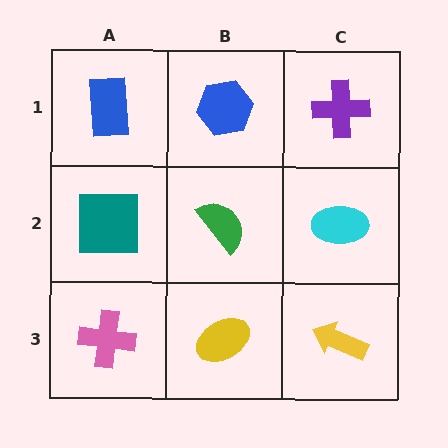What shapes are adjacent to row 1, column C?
A cyan ellipse (row 2, column C), a blue hexagon (row 1, column B).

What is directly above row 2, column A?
A blue rectangle.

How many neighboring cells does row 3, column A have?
2.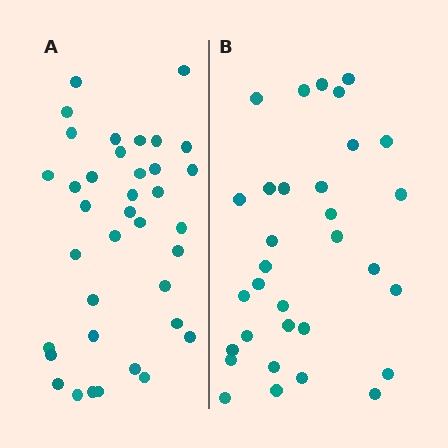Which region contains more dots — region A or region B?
Region A (the left region) has more dots.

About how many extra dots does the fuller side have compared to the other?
Region A has about 5 more dots than region B.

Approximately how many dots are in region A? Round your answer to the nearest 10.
About 40 dots. (The exact count is 37, which rounds to 40.)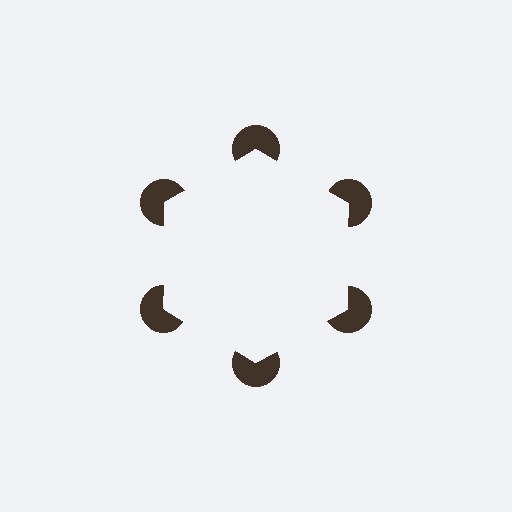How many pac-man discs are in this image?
There are 6 — one at each vertex of the illusory hexagon.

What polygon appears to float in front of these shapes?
An illusory hexagon — its edges are inferred from the aligned wedge cuts in the pac-man discs, not physically drawn.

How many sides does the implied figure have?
6 sides.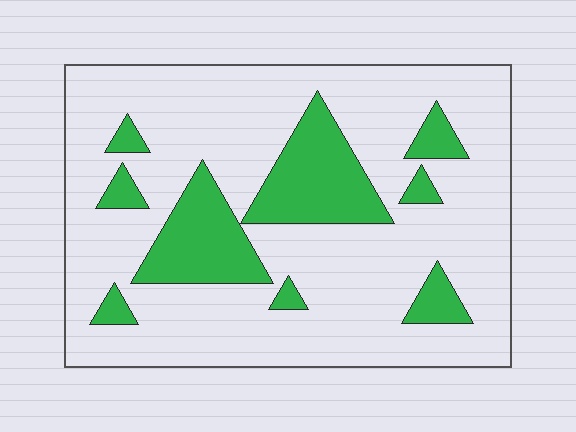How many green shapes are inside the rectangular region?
9.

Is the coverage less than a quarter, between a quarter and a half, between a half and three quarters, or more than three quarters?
Less than a quarter.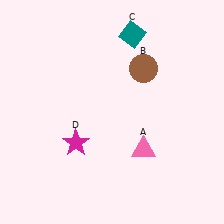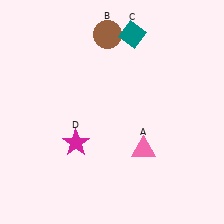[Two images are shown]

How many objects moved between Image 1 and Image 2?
1 object moved between the two images.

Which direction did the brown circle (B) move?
The brown circle (B) moved left.